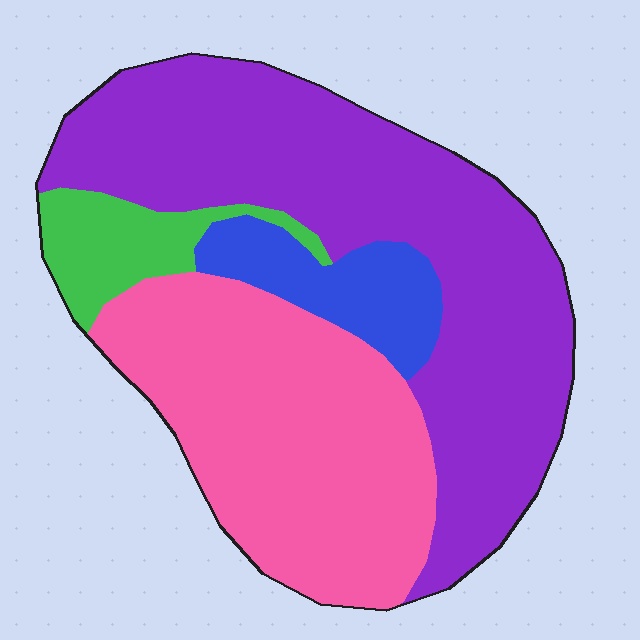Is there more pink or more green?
Pink.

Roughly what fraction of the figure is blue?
Blue takes up less than a quarter of the figure.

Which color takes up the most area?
Purple, at roughly 50%.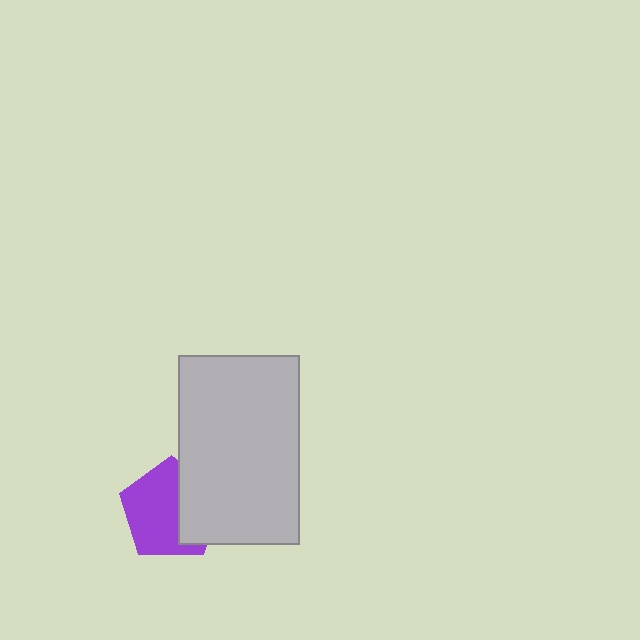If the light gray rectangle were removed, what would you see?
You would see the complete purple pentagon.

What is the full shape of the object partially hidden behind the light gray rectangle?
The partially hidden object is a purple pentagon.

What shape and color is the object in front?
The object in front is a light gray rectangle.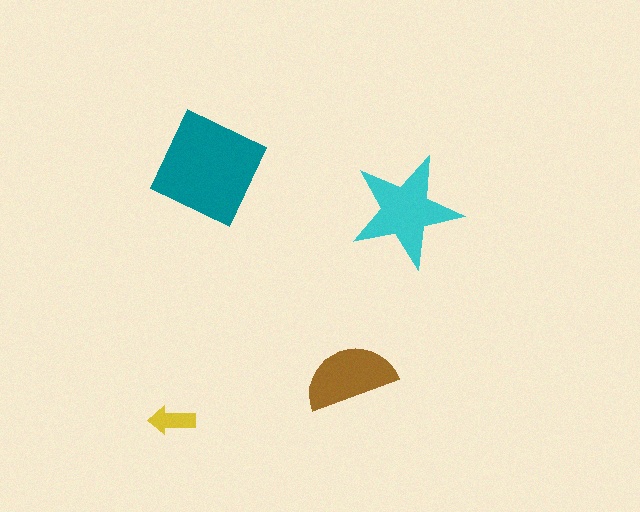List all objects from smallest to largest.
The yellow arrow, the brown semicircle, the cyan star, the teal diamond.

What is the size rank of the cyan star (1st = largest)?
2nd.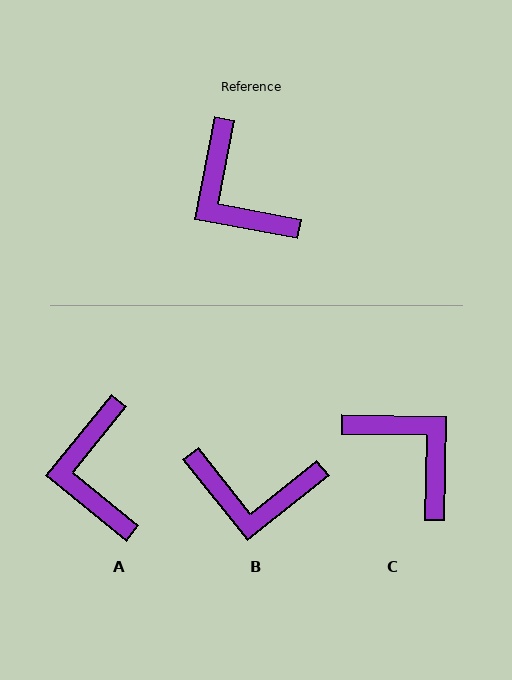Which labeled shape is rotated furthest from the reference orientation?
C, about 170 degrees away.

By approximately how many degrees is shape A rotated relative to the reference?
Approximately 28 degrees clockwise.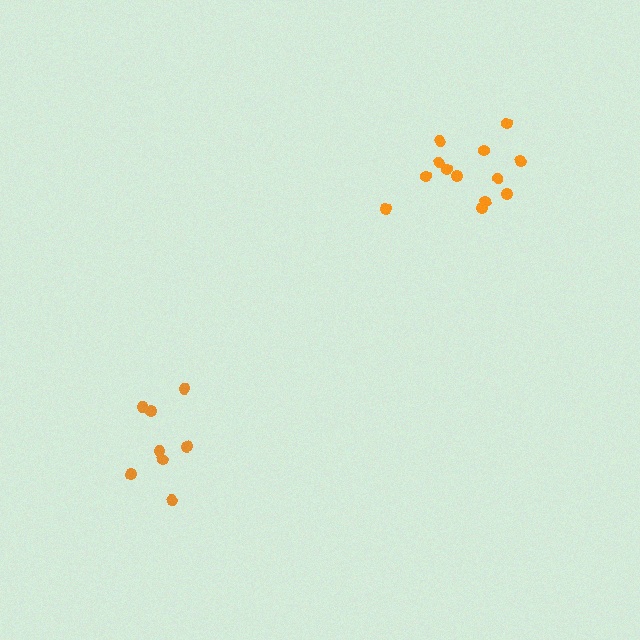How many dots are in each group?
Group 1: 13 dots, Group 2: 8 dots (21 total).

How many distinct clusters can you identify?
There are 2 distinct clusters.